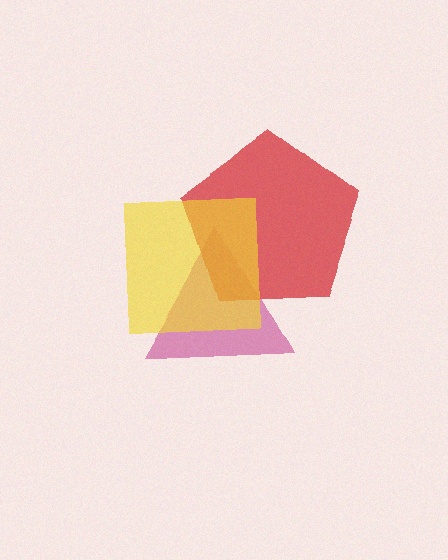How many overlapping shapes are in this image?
There are 3 overlapping shapes in the image.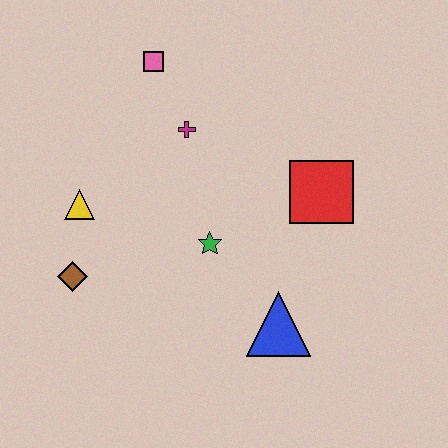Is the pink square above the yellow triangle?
Yes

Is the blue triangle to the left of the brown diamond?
No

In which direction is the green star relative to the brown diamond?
The green star is to the right of the brown diamond.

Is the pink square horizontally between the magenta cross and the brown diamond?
Yes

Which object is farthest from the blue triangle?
The pink square is farthest from the blue triangle.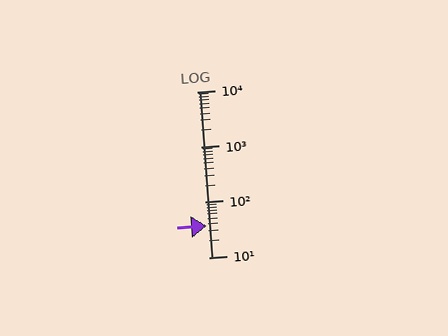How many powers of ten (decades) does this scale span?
The scale spans 3 decades, from 10 to 10000.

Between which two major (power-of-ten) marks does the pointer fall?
The pointer is between 10 and 100.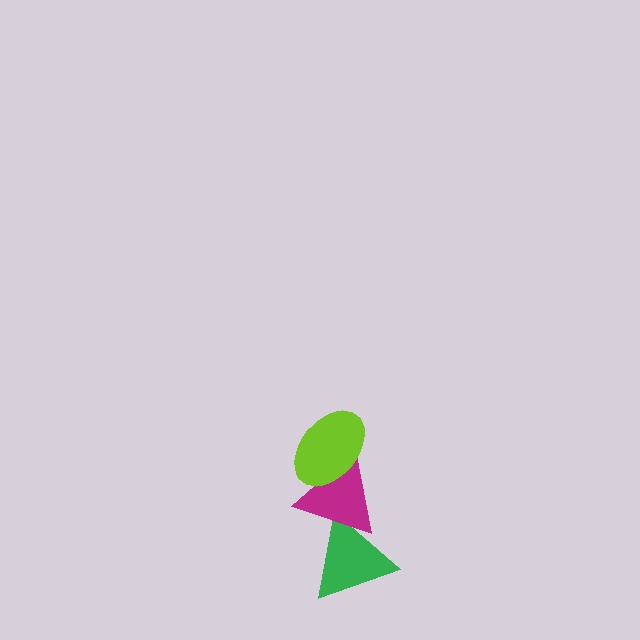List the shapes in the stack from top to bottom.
From top to bottom: the lime ellipse, the magenta triangle, the green triangle.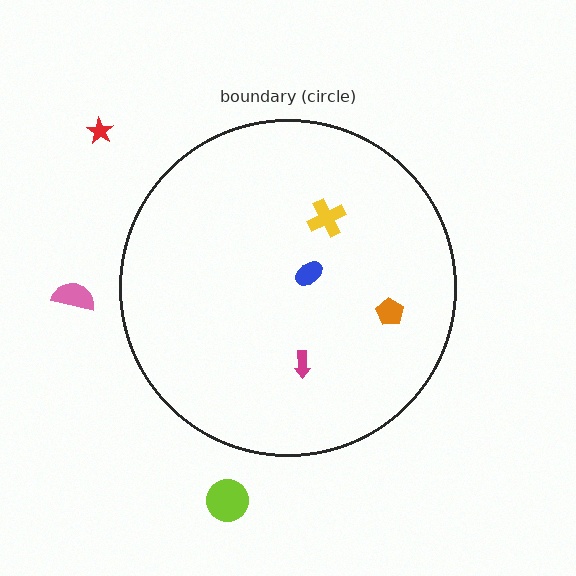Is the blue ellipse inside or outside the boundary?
Inside.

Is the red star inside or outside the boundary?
Outside.